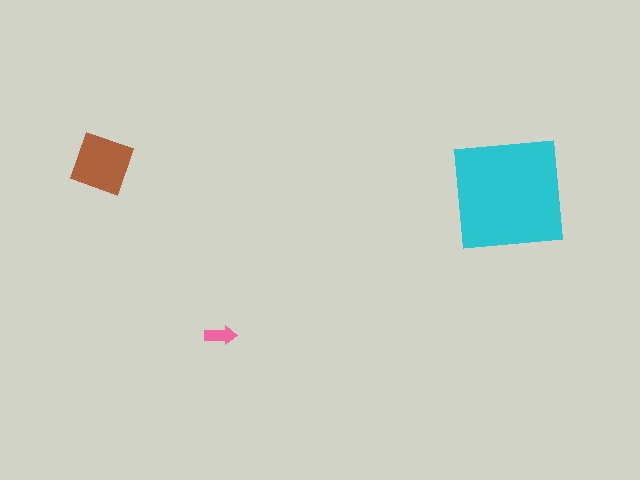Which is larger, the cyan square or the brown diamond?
The cyan square.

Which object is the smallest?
The pink arrow.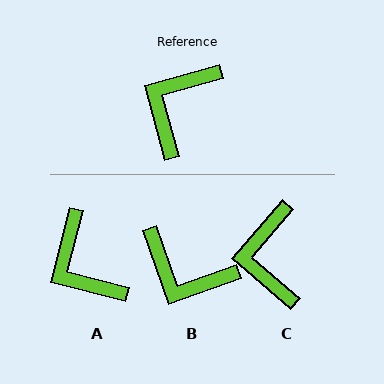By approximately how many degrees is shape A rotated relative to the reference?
Approximately 60 degrees counter-clockwise.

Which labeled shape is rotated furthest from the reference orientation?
B, about 94 degrees away.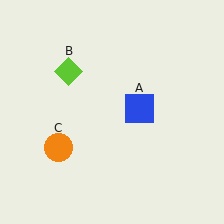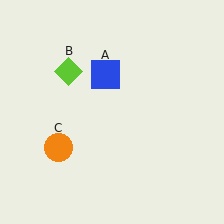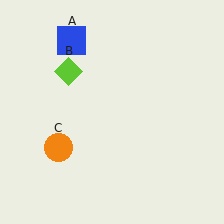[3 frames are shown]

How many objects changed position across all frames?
1 object changed position: blue square (object A).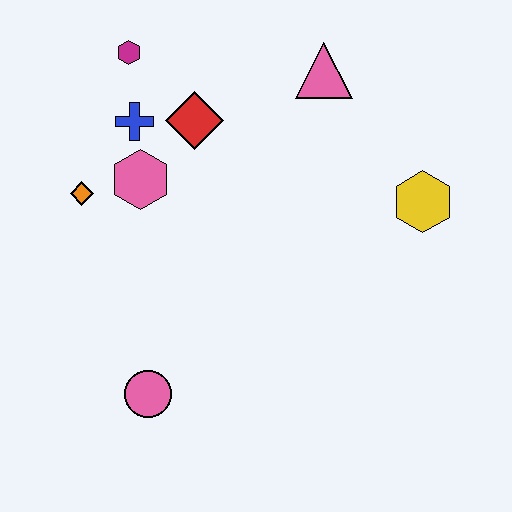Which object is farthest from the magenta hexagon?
The pink circle is farthest from the magenta hexagon.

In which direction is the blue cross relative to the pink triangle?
The blue cross is to the left of the pink triangle.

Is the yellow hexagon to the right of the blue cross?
Yes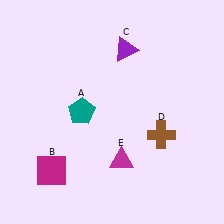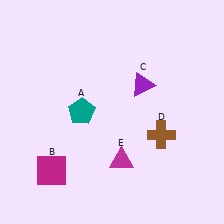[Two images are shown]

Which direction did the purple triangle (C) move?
The purple triangle (C) moved down.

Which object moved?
The purple triangle (C) moved down.